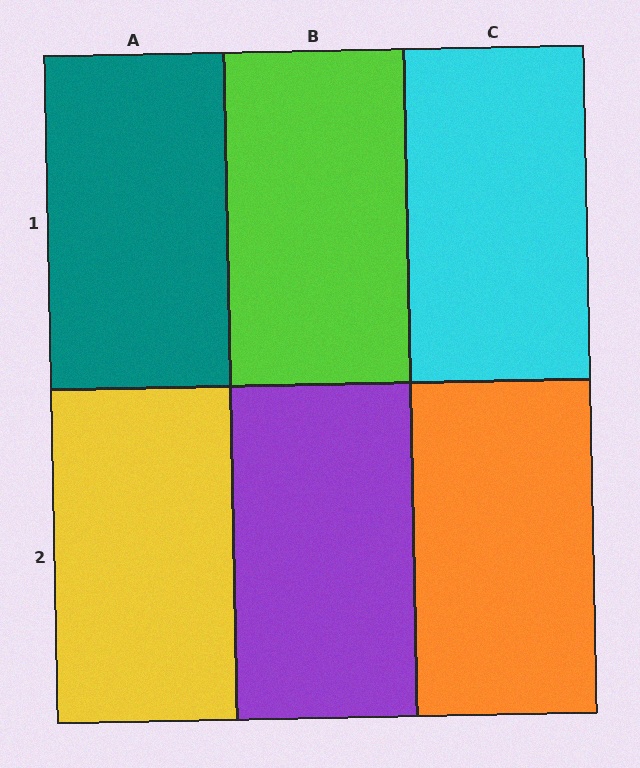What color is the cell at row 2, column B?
Purple.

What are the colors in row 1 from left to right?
Teal, lime, cyan.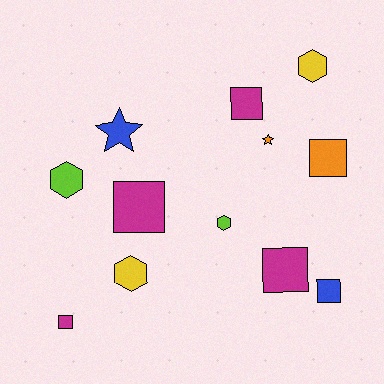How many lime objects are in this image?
There are 2 lime objects.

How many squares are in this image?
There are 6 squares.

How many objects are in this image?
There are 12 objects.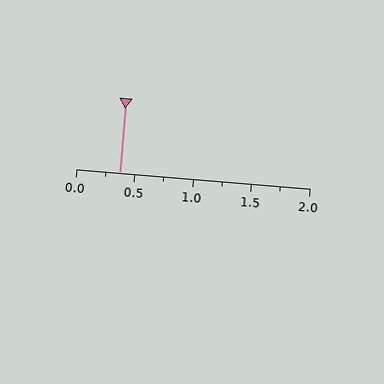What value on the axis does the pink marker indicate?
The marker indicates approximately 0.38.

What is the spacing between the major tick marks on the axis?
The major ticks are spaced 0.5 apart.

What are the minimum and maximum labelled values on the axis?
The axis runs from 0.0 to 2.0.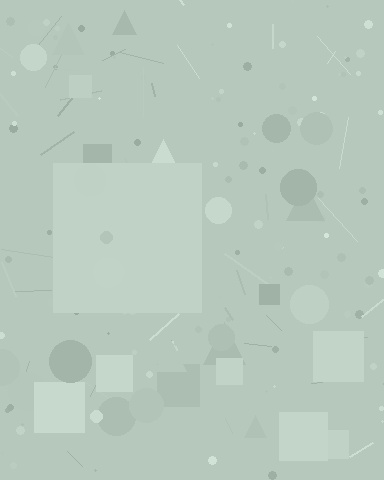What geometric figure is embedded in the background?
A square is embedded in the background.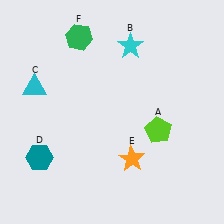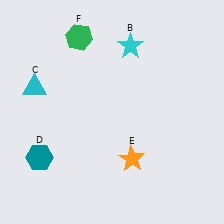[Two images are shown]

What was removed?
The lime pentagon (A) was removed in Image 2.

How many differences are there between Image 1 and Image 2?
There is 1 difference between the two images.